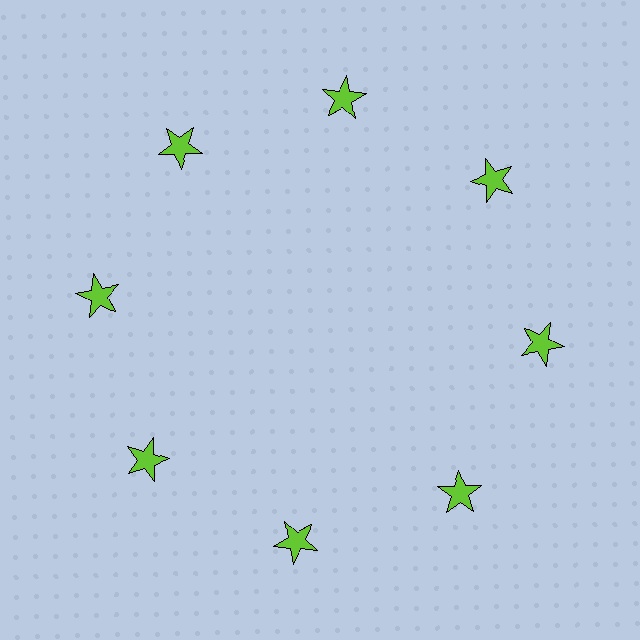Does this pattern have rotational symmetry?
Yes, this pattern has 8-fold rotational symmetry. It looks the same after rotating 45 degrees around the center.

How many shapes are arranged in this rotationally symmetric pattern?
There are 8 shapes, arranged in 8 groups of 1.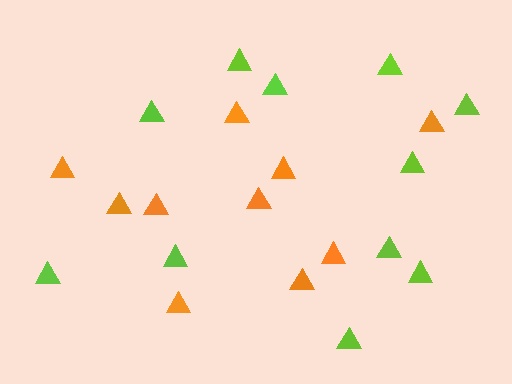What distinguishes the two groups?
There are 2 groups: one group of lime triangles (11) and one group of orange triangles (10).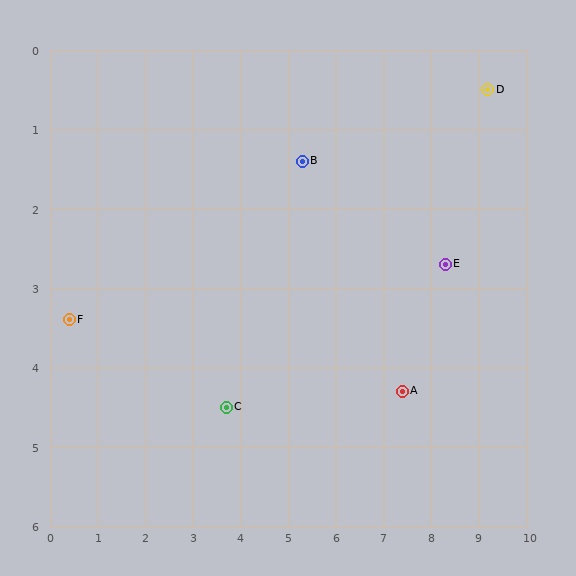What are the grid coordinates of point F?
Point F is at approximately (0.4, 3.4).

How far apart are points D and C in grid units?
Points D and C are about 6.8 grid units apart.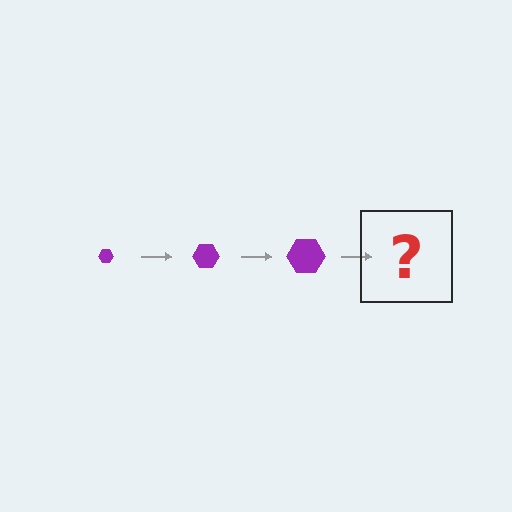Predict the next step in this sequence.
The next step is a purple hexagon, larger than the previous one.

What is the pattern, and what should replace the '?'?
The pattern is that the hexagon gets progressively larger each step. The '?' should be a purple hexagon, larger than the previous one.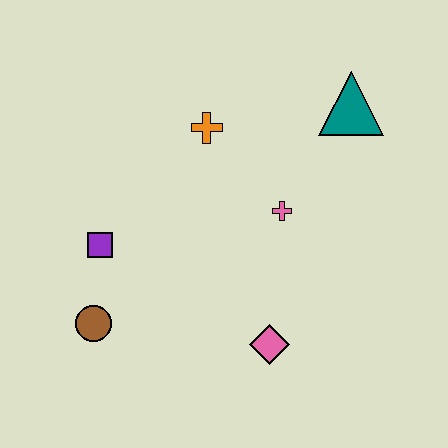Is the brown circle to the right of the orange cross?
No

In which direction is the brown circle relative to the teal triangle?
The brown circle is to the left of the teal triangle.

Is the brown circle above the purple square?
No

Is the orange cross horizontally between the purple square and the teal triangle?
Yes